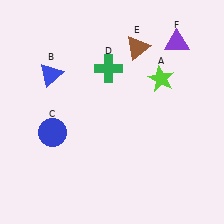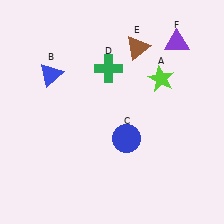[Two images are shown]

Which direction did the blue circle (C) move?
The blue circle (C) moved right.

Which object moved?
The blue circle (C) moved right.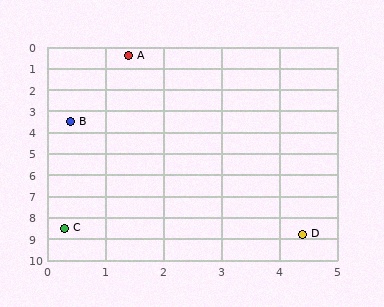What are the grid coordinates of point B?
Point B is at approximately (0.4, 3.5).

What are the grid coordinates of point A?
Point A is at approximately (1.4, 0.4).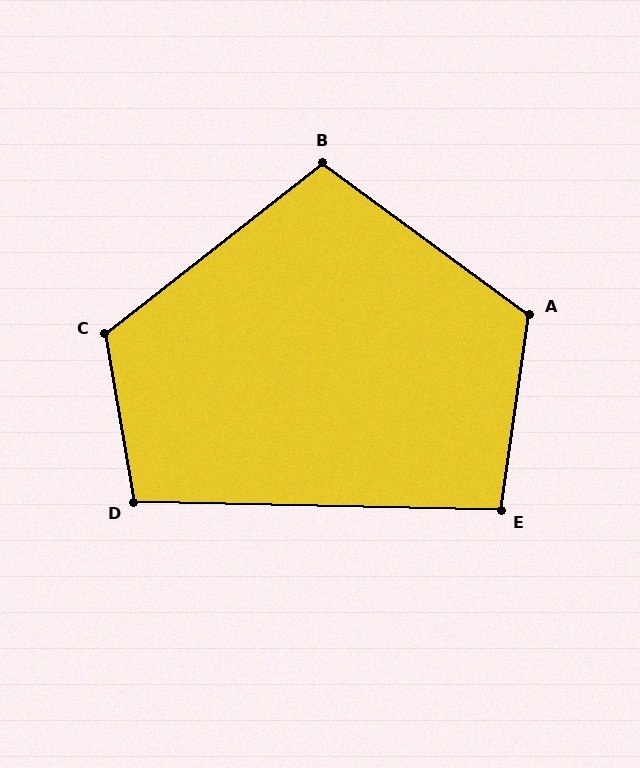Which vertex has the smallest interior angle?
E, at approximately 97 degrees.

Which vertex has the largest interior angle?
C, at approximately 119 degrees.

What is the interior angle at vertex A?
Approximately 118 degrees (obtuse).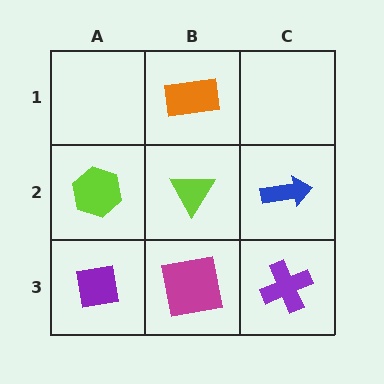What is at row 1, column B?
An orange rectangle.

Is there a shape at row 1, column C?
No, that cell is empty.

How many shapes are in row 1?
1 shape.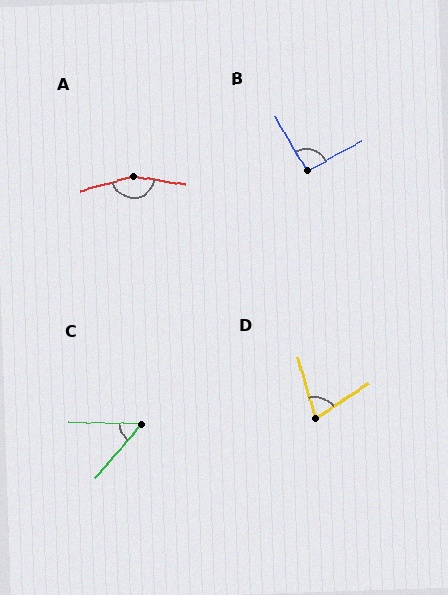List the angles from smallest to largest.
C (50°), D (74°), B (91°), A (156°).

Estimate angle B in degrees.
Approximately 91 degrees.